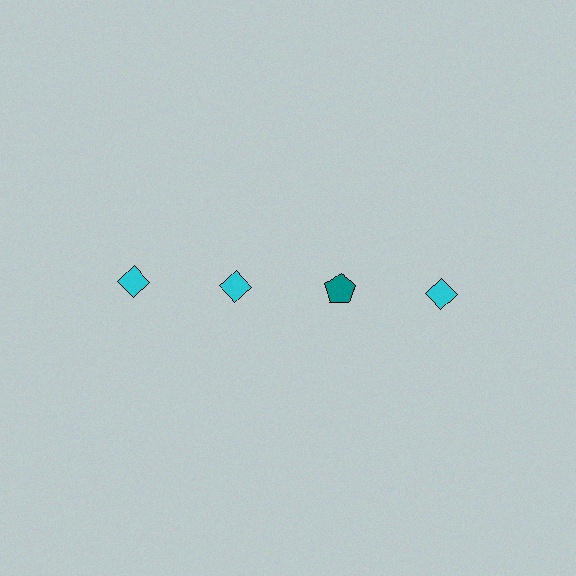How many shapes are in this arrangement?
There are 4 shapes arranged in a grid pattern.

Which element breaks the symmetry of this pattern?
The teal pentagon in the top row, center column breaks the symmetry. All other shapes are cyan diamonds.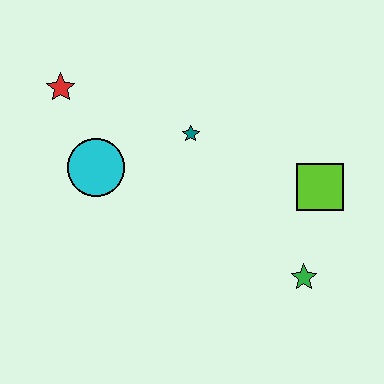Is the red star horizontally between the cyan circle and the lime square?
No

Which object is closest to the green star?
The lime square is closest to the green star.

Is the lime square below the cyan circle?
Yes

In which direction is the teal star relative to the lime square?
The teal star is to the left of the lime square.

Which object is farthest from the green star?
The red star is farthest from the green star.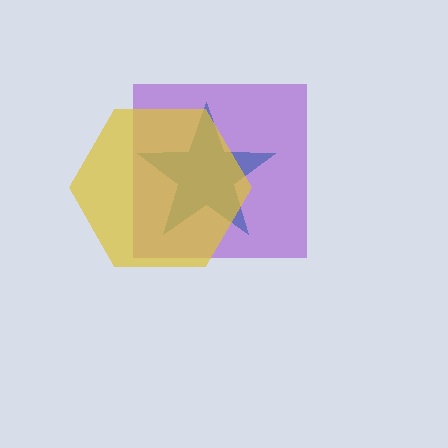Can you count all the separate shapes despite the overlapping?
Yes, there are 3 separate shapes.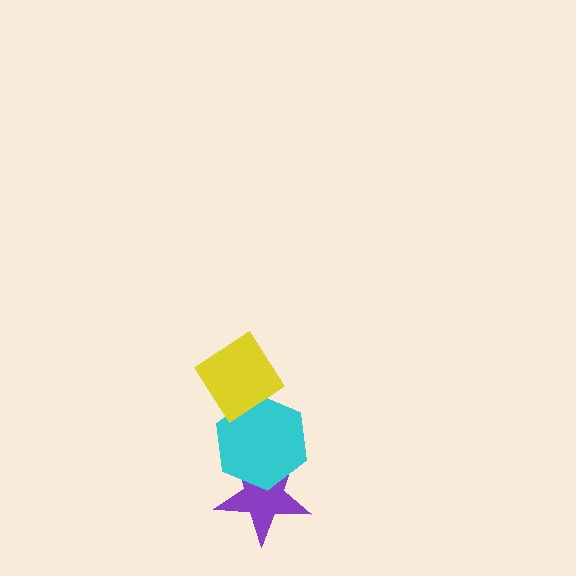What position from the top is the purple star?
The purple star is 3rd from the top.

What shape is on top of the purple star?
The cyan hexagon is on top of the purple star.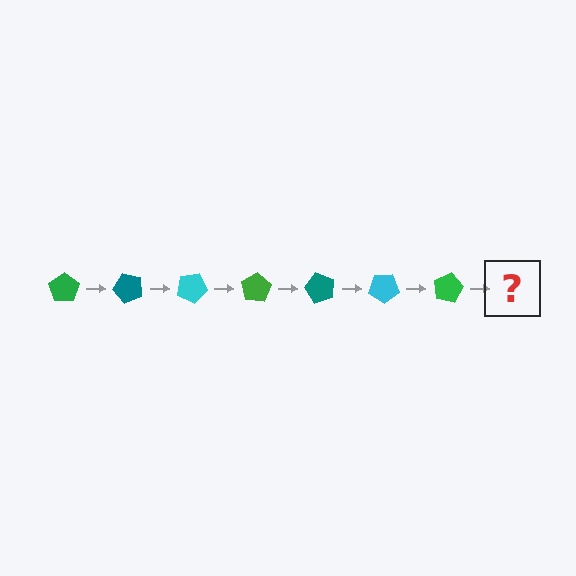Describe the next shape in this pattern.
It should be a teal pentagon, rotated 350 degrees from the start.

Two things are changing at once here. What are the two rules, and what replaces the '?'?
The two rules are that it rotates 50 degrees each step and the color cycles through green, teal, and cyan. The '?' should be a teal pentagon, rotated 350 degrees from the start.